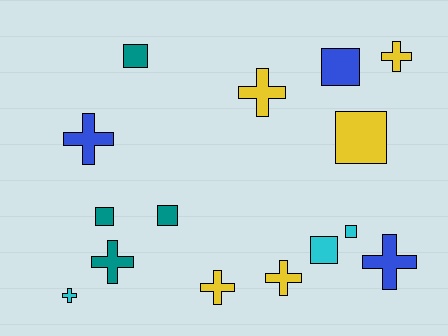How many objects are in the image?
There are 15 objects.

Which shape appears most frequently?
Cross, with 8 objects.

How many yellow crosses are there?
There are 4 yellow crosses.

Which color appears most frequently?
Yellow, with 5 objects.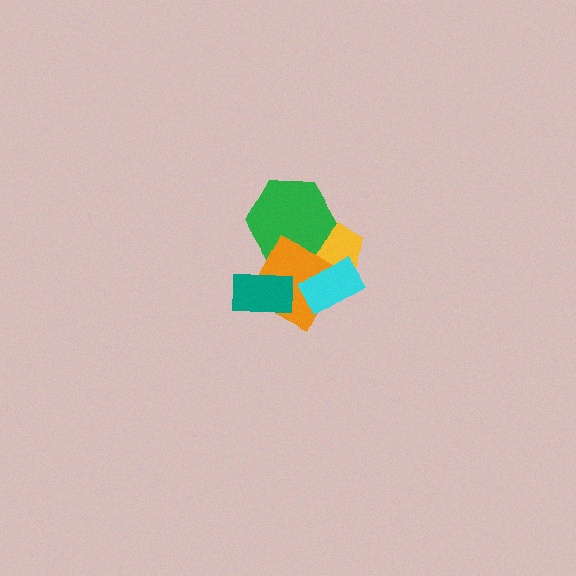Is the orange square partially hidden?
Yes, it is partially covered by another shape.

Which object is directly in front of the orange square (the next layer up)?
The teal rectangle is directly in front of the orange square.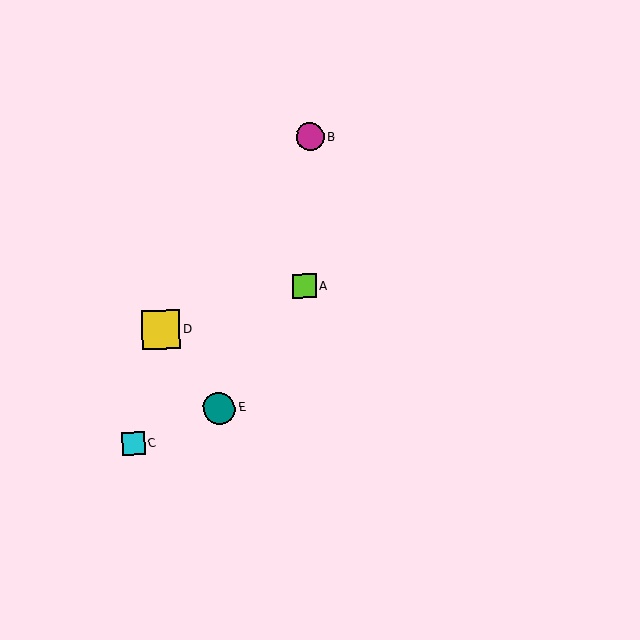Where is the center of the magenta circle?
The center of the magenta circle is at (310, 137).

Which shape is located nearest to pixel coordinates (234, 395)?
The teal circle (labeled E) at (219, 408) is nearest to that location.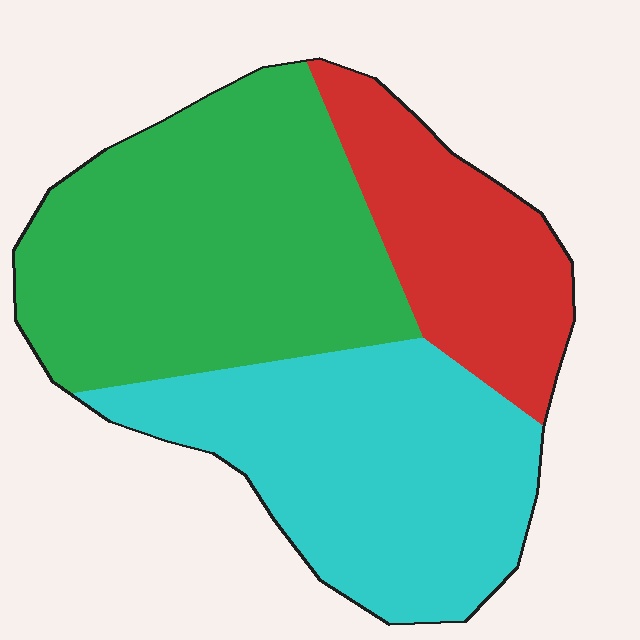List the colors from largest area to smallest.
From largest to smallest: green, cyan, red.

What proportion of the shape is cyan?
Cyan takes up about three eighths (3/8) of the shape.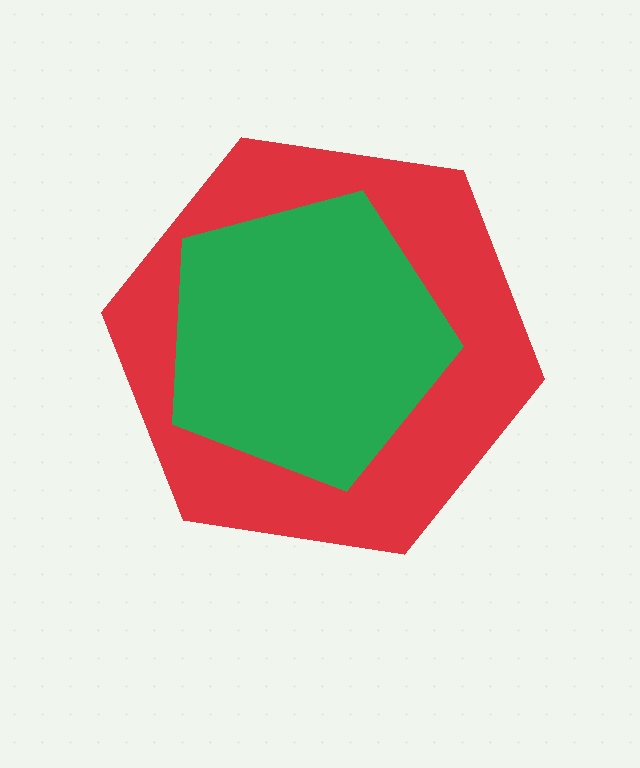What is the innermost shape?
The green pentagon.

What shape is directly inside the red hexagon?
The green pentagon.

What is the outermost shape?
The red hexagon.